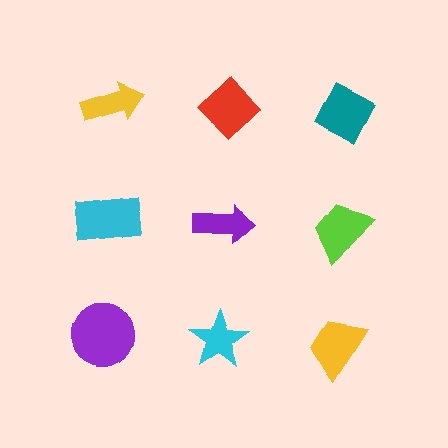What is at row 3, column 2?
A cyan star.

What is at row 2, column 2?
A purple arrow.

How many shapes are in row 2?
3 shapes.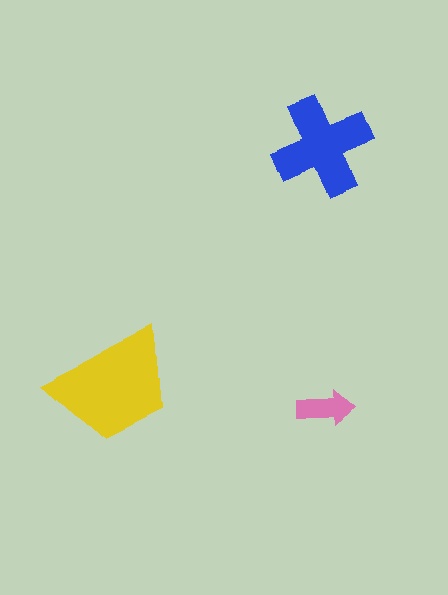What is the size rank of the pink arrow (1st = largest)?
3rd.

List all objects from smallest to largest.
The pink arrow, the blue cross, the yellow trapezoid.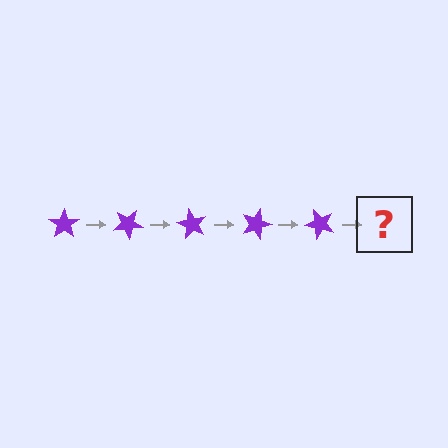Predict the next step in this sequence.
The next step is a purple star rotated 150 degrees.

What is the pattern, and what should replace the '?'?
The pattern is that the star rotates 30 degrees each step. The '?' should be a purple star rotated 150 degrees.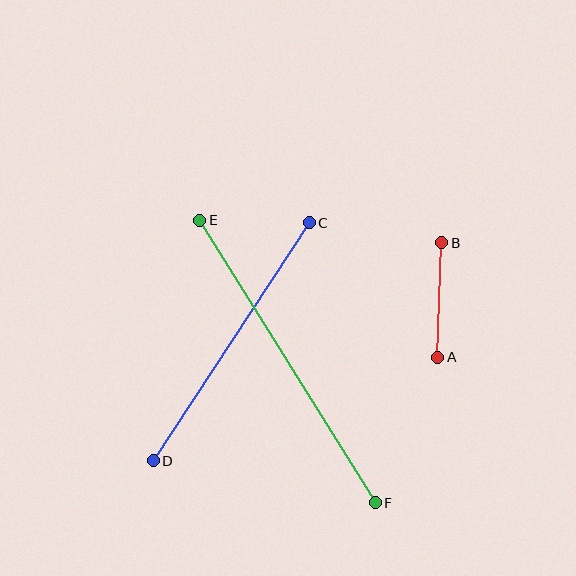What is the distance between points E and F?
The distance is approximately 333 pixels.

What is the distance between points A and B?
The distance is approximately 115 pixels.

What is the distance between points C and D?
The distance is approximately 284 pixels.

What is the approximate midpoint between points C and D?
The midpoint is at approximately (231, 342) pixels.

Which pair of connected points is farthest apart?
Points E and F are farthest apart.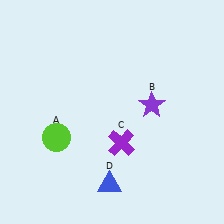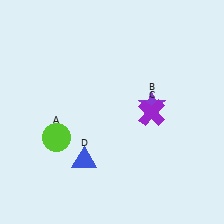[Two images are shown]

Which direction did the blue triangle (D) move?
The blue triangle (D) moved left.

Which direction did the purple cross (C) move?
The purple cross (C) moved right.